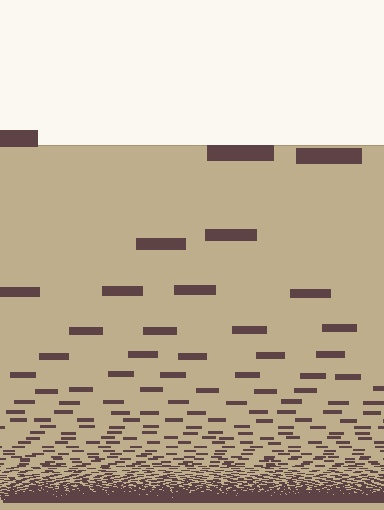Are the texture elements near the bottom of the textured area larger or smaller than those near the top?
Smaller. The gradient is inverted — elements near the bottom are smaller and denser.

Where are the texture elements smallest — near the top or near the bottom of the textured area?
Near the bottom.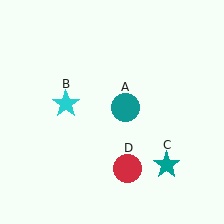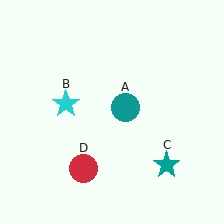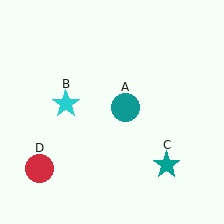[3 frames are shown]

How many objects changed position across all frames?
1 object changed position: red circle (object D).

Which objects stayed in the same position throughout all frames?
Teal circle (object A) and cyan star (object B) and teal star (object C) remained stationary.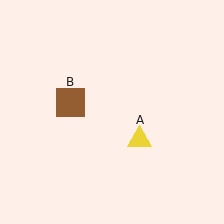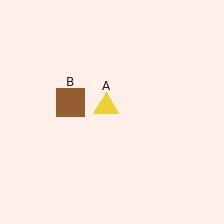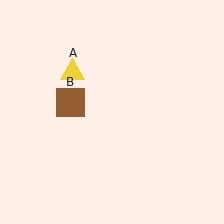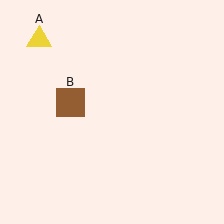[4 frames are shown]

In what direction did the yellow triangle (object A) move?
The yellow triangle (object A) moved up and to the left.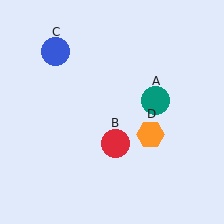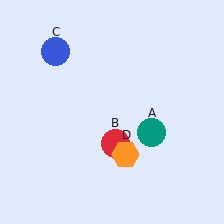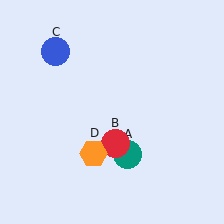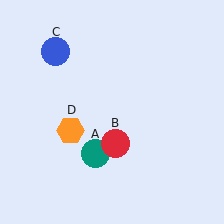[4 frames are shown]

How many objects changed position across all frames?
2 objects changed position: teal circle (object A), orange hexagon (object D).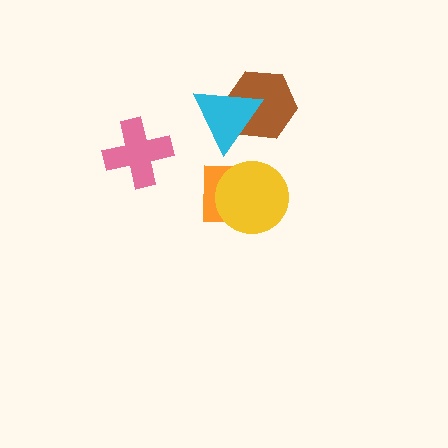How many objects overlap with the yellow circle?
1 object overlaps with the yellow circle.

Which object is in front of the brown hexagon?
The cyan triangle is in front of the brown hexagon.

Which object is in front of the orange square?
The yellow circle is in front of the orange square.